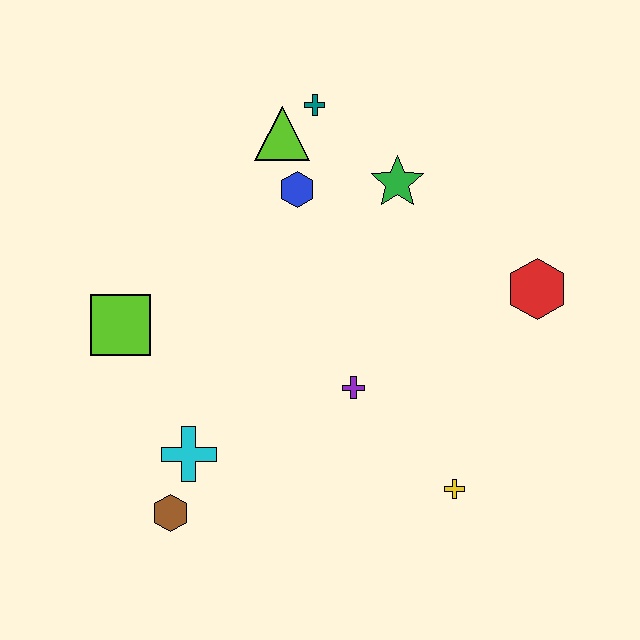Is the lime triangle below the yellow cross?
No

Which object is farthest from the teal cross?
The brown hexagon is farthest from the teal cross.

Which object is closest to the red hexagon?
The green star is closest to the red hexagon.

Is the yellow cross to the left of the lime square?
No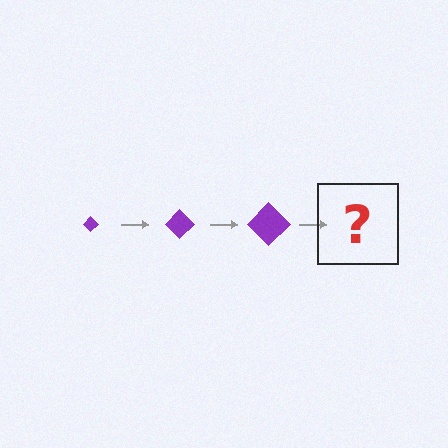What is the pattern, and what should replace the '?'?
The pattern is that the diamond gets progressively larger each step. The '?' should be a purple diamond, larger than the previous one.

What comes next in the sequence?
The next element should be a purple diamond, larger than the previous one.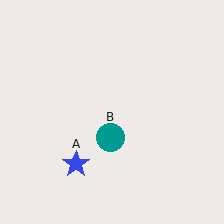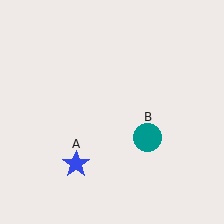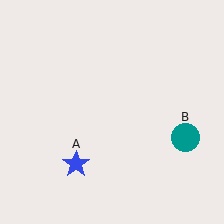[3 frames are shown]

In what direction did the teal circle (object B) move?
The teal circle (object B) moved right.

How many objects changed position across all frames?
1 object changed position: teal circle (object B).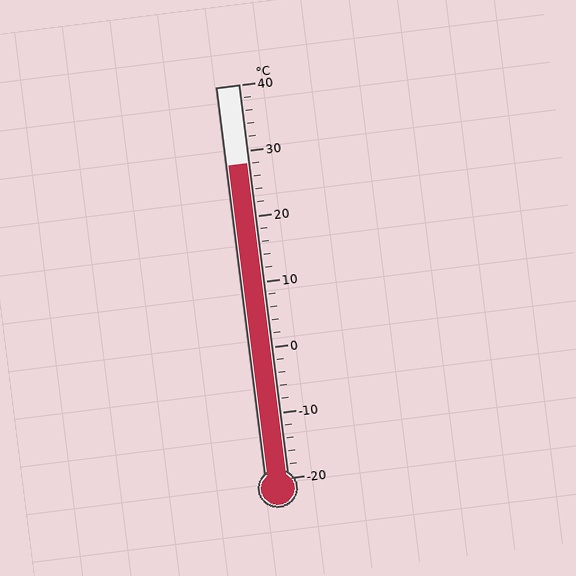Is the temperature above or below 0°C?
The temperature is above 0°C.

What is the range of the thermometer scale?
The thermometer scale ranges from -20°C to 40°C.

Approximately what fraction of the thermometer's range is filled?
The thermometer is filled to approximately 80% of its range.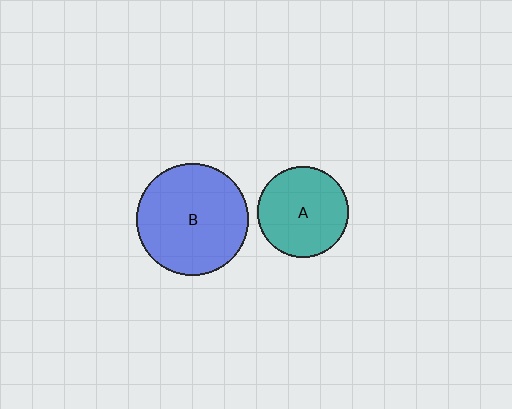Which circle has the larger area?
Circle B (blue).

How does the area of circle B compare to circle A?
Approximately 1.5 times.